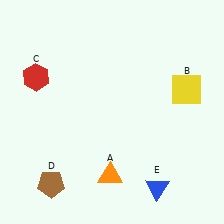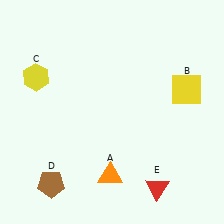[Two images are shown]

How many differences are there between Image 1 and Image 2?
There are 2 differences between the two images.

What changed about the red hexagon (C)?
In Image 1, C is red. In Image 2, it changed to yellow.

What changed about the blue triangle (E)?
In Image 1, E is blue. In Image 2, it changed to red.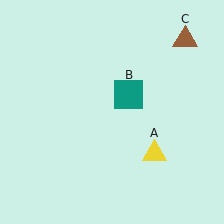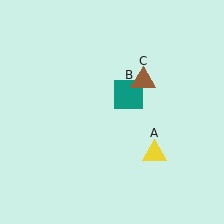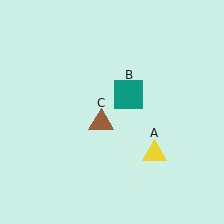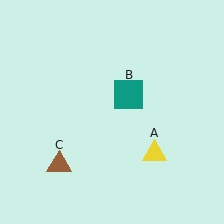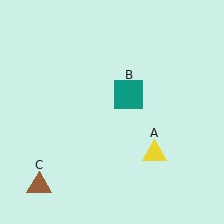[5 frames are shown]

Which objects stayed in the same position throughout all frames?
Yellow triangle (object A) and teal square (object B) remained stationary.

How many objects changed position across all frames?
1 object changed position: brown triangle (object C).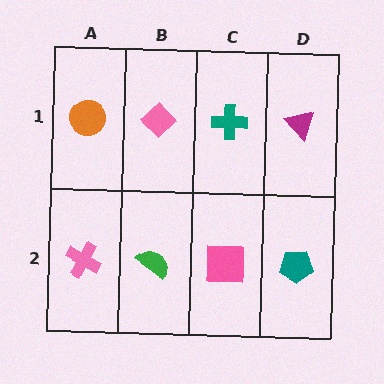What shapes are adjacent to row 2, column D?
A magenta triangle (row 1, column D), a pink square (row 2, column C).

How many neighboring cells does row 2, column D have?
2.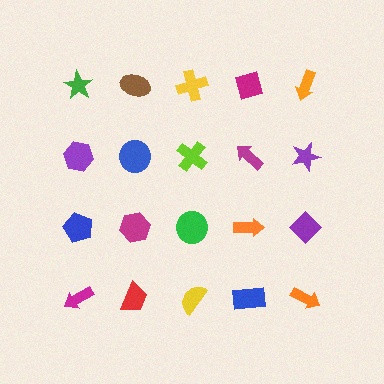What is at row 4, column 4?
A blue rectangle.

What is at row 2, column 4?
A magenta arrow.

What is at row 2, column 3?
A lime cross.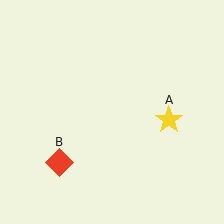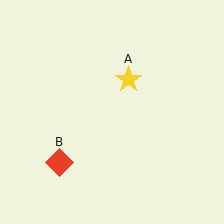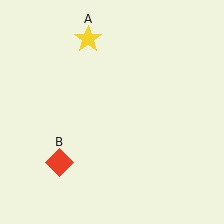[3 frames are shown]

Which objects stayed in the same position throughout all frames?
Red diamond (object B) remained stationary.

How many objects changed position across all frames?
1 object changed position: yellow star (object A).